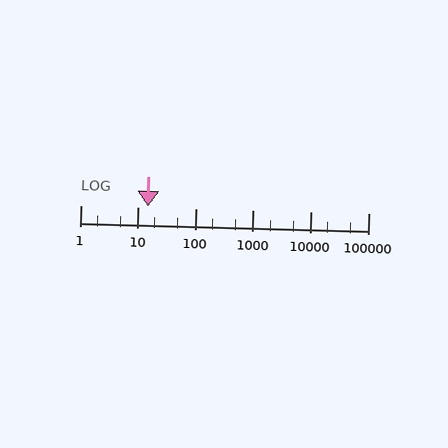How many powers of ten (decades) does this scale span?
The scale spans 5 decades, from 1 to 100000.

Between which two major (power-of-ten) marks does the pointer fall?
The pointer is between 10 and 100.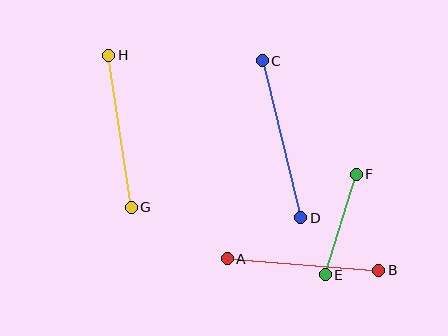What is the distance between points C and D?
The distance is approximately 162 pixels.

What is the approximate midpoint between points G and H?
The midpoint is at approximately (120, 131) pixels.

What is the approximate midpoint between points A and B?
The midpoint is at approximately (303, 264) pixels.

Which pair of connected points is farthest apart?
Points C and D are farthest apart.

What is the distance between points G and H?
The distance is approximately 154 pixels.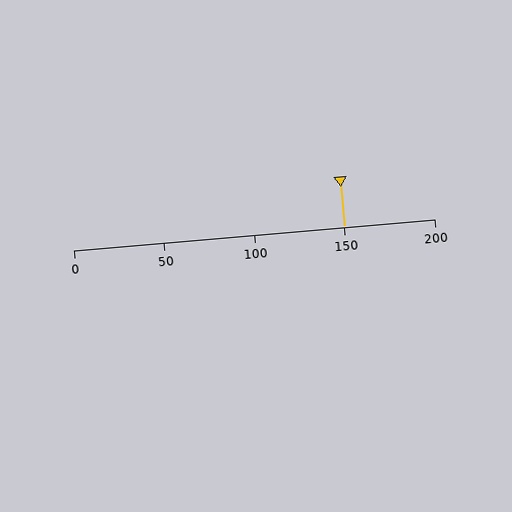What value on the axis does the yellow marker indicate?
The marker indicates approximately 150.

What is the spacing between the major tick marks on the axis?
The major ticks are spaced 50 apart.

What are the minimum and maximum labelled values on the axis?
The axis runs from 0 to 200.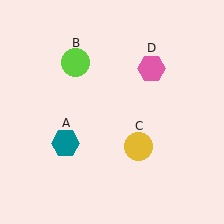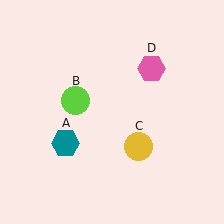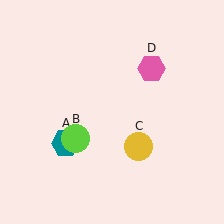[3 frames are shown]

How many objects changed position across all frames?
1 object changed position: lime circle (object B).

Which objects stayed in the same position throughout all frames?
Teal hexagon (object A) and yellow circle (object C) and pink hexagon (object D) remained stationary.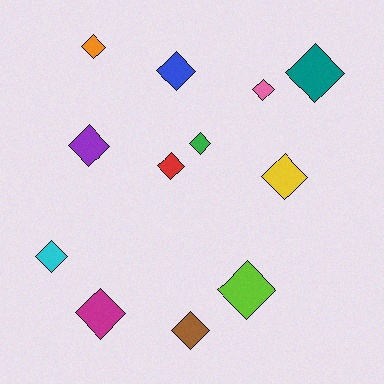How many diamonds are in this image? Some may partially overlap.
There are 12 diamonds.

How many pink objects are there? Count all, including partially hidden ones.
There is 1 pink object.